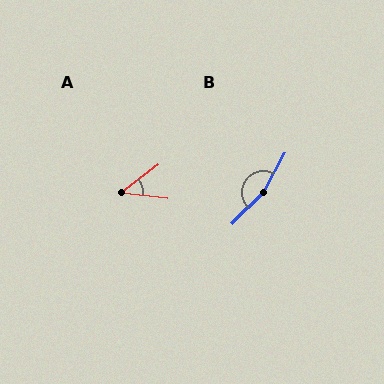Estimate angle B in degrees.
Approximately 164 degrees.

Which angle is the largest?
B, at approximately 164 degrees.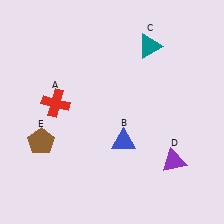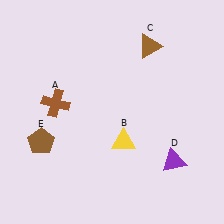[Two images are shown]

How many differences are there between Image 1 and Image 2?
There are 3 differences between the two images.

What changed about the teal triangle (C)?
In Image 1, C is teal. In Image 2, it changed to brown.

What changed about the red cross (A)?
In Image 1, A is red. In Image 2, it changed to brown.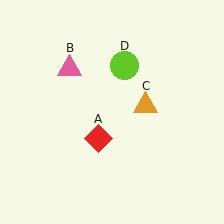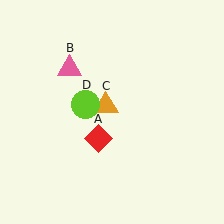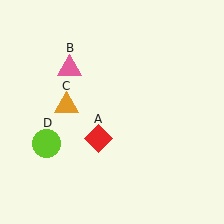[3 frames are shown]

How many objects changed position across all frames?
2 objects changed position: orange triangle (object C), lime circle (object D).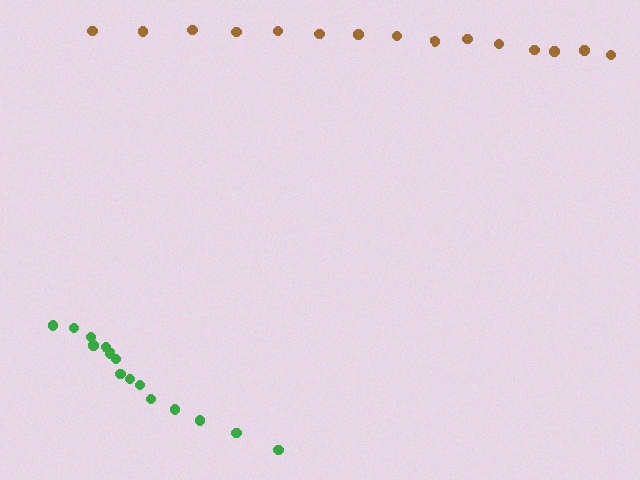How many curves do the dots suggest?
There are 2 distinct paths.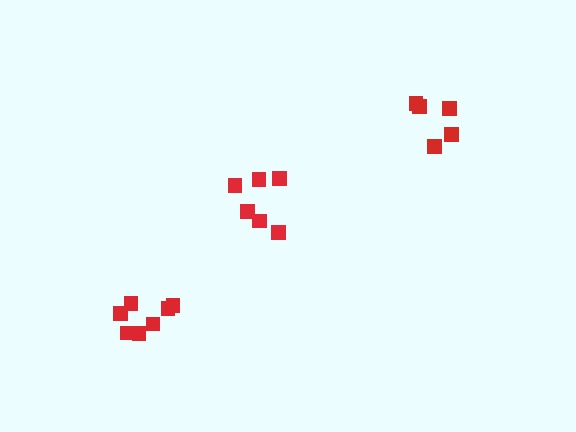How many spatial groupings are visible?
There are 3 spatial groupings.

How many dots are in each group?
Group 1: 6 dots, Group 2: 5 dots, Group 3: 7 dots (18 total).